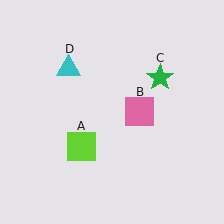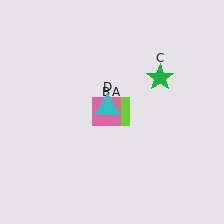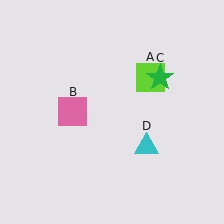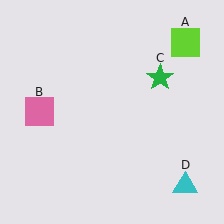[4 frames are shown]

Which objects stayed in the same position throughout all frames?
Green star (object C) remained stationary.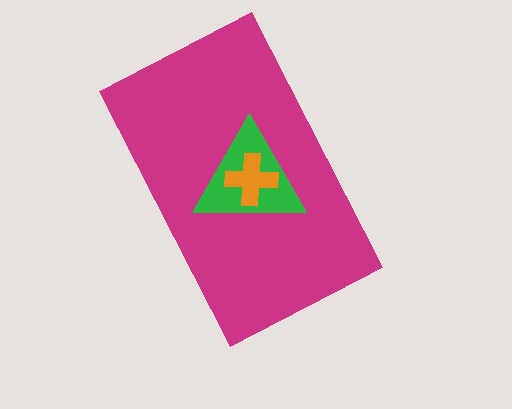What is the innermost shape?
The orange cross.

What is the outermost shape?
The magenta rectangle.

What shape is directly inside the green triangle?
The orange cross.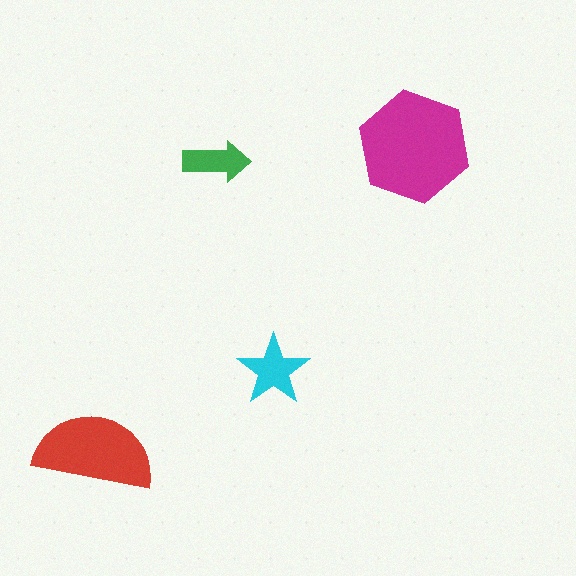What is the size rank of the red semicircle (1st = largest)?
2nd.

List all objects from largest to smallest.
The magenta hexagon, the red semicircle, the cyan star, the green arrow.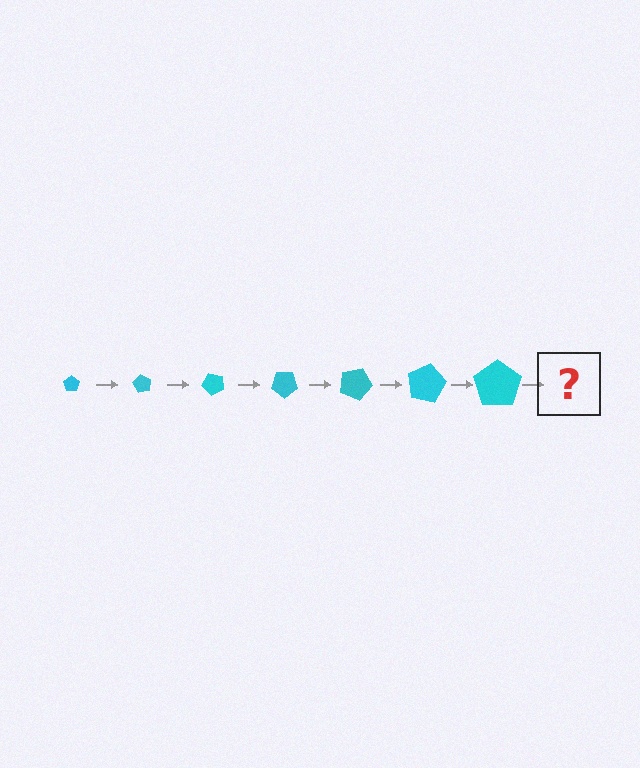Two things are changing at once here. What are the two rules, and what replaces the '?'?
The two rules are that the pentagon grows larger each step and it rotates 60 degrees each step. The '?' should be a pentagon, larger than the previous one and rotated 420 degrees from the start.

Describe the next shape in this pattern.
It should be a pentagon, larger than the previous one and rotated 420 degrees from the start.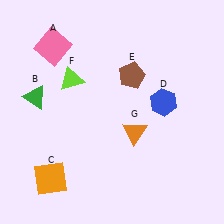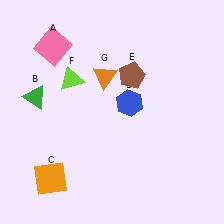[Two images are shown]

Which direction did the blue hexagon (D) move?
The blue hexagon (D) moved left.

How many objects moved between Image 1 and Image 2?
2 objects moved between the two images.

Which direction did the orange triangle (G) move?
The orange triangle (G) moved up.